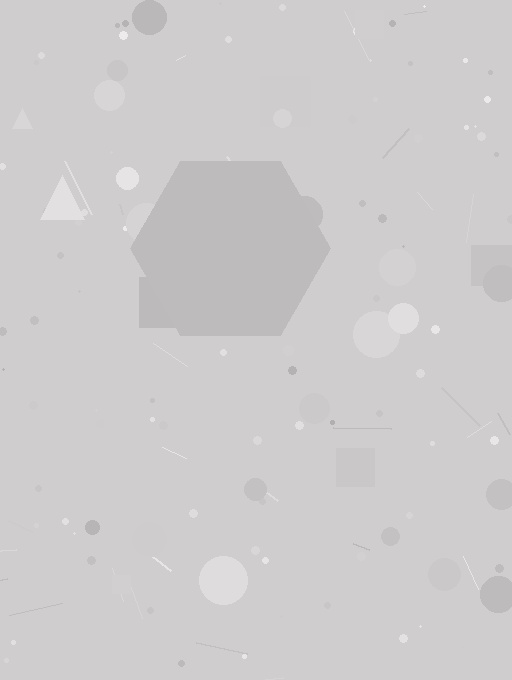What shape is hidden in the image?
A hexagon is hidden in the image.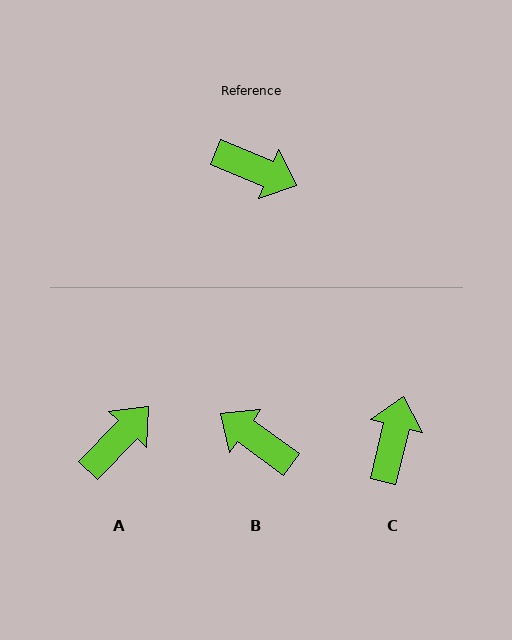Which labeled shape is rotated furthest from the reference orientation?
B, about 166 degrees away.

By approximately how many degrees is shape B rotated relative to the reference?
Approximately 166 degrees counter-clockwise.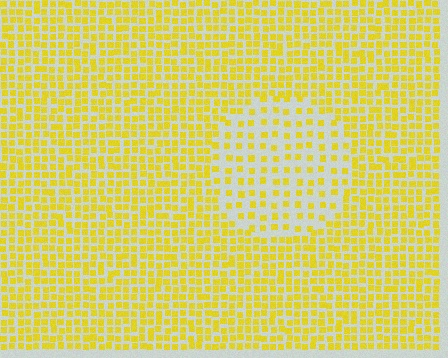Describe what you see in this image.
The image contains small yellow elements arranged at two different densities. A circle-shaped region is visible where the elements are less densely packed than the surrounding area.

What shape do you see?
I see a circle.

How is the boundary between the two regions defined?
The boundary is defined by a change in element density (approximately 2.1x ratio). All elements are the same color, size, and shape.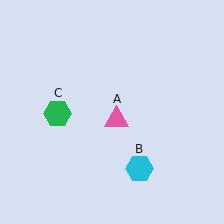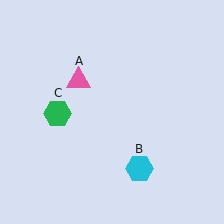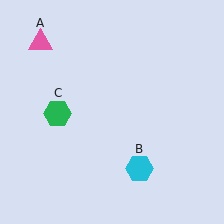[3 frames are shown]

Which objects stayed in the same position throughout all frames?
Cyan hexagon (object B) and green hexagon (object C) remained stationary.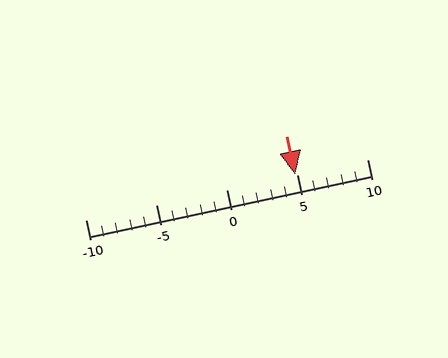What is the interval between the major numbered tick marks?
The major tick marks are spaced 5 units apart.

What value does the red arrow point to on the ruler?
The red arrow points to approximately 5.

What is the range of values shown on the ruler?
The ruler shows values from -10 to 10.